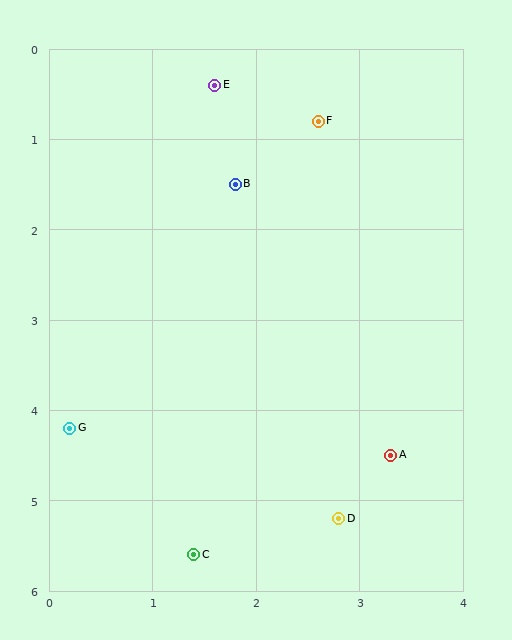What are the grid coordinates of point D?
Point D is at approximately (2.8, 5.2).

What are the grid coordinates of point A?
Point A is at approximately (3.3, 4.5).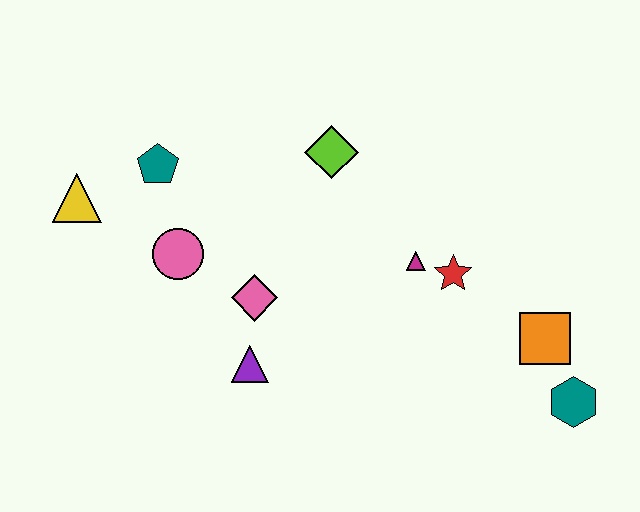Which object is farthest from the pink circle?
The teal hexagon is farthest from the pink circle.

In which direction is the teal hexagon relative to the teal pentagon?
The teal hexagon is to the right of the teal pentagon.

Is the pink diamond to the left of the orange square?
Yes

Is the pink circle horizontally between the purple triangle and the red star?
No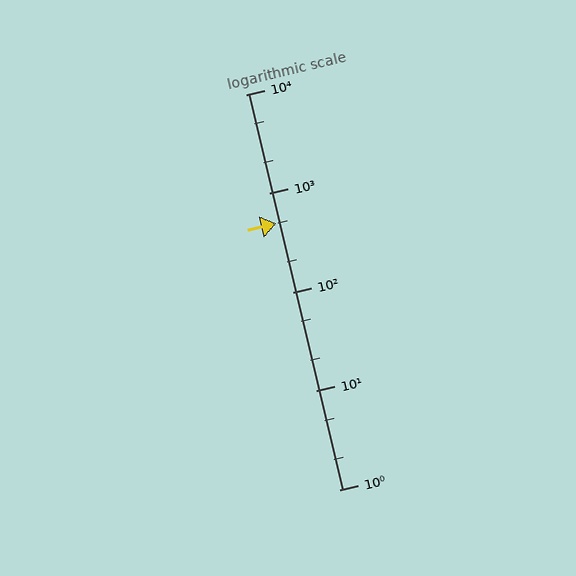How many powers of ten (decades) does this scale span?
The scale spans 4 decades, from 1 to 10000.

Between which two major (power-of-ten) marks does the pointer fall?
The pointer is between 100 and 1000.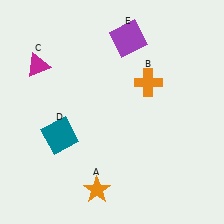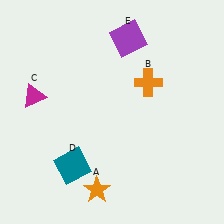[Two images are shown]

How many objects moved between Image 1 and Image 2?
2 objects moved between the two images.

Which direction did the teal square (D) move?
The teal square (D) moved down.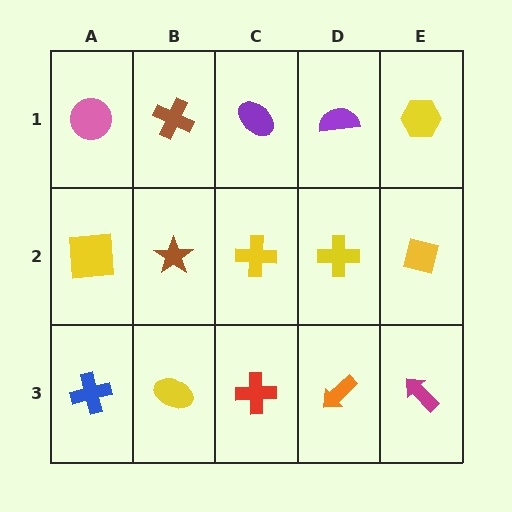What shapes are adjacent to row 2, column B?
A brown cross (row 1, column B), a yellow ellipse (row 3, column B), a yellow square (row 2, column A), a yellow cross (row 2, column C).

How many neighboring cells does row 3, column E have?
2.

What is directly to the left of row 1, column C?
A brown cross.